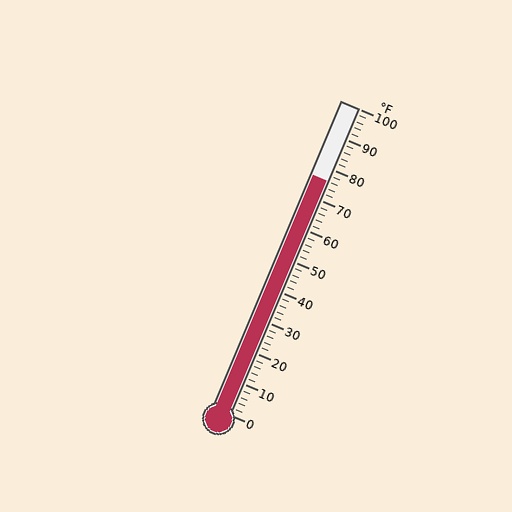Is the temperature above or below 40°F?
The temperature is above 40°F.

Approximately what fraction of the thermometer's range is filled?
The thermometer is filled to approximately 75% of its range.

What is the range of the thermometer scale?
The thermometer scale ranges from 0°F to 100°F.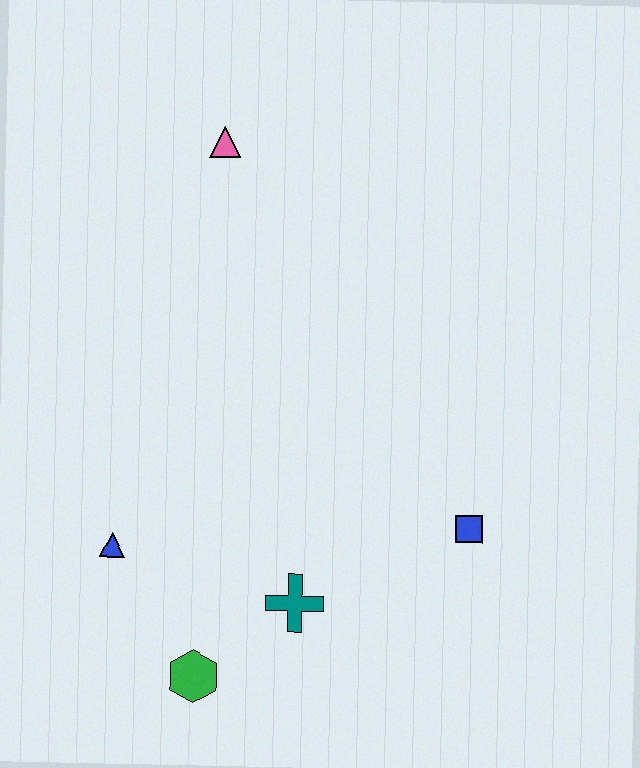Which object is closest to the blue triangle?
The green hexagon is closest to the blue triangle.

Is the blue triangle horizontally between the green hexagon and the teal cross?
No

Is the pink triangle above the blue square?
Yes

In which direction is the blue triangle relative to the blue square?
The blue triangle is to the left of the blue square.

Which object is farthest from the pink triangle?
The green hexagon is farthest from the pink triangle.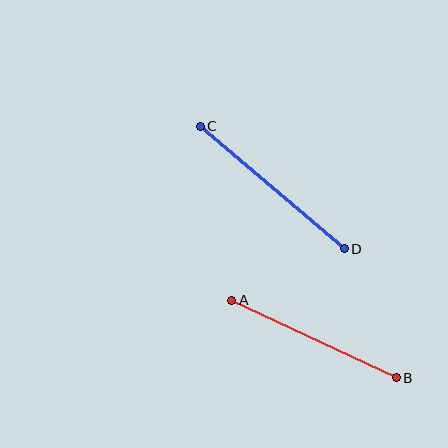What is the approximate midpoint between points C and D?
The midpoint is at approximately (272, 188) pixels.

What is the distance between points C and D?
The distance is approximately 189 pixels.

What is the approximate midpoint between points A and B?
The midpoint is at approximately (314, 339) pixels.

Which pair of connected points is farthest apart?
Points C and D are farthest apart.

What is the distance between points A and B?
The distance is approximately 182 pixels.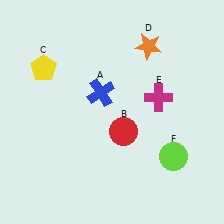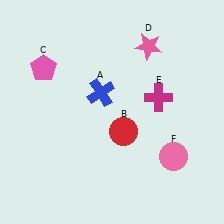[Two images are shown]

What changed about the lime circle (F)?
In Image 1, F is lime. In Image 2, it changed to pink.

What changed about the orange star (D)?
In Image 1, D is orange. In Image 2, it changed to pink.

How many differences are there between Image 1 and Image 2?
There are 3 differences between the two images.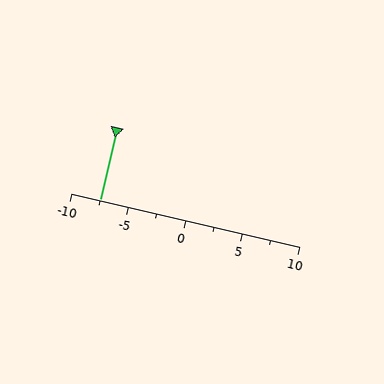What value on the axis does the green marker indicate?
The marker indicates approximately -7.5.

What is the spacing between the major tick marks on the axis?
The major ticks are spaced 5 apart.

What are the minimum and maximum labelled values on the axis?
The axis runs from -10 to 10.